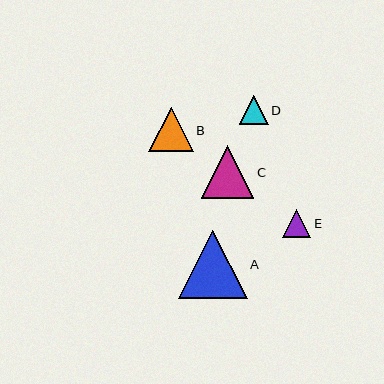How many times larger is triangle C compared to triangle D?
Triangle C is approximately 1.8 times the size of triangle D.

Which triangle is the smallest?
Triangle E is the smallest with a size of approximately 28 pixels.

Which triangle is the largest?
Triangle A is the largest with a size of approximately 69 pixels.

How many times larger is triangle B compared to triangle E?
Triangle B is approximately 1.6 times the size of triangle E.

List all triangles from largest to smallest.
From largest to smallest: A, C, B, D, E.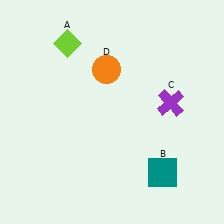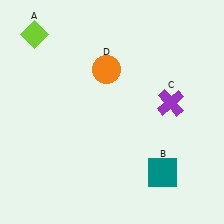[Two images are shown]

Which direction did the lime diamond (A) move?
The lime diamond (A) moved left.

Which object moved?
The lime diamond (A) moved left.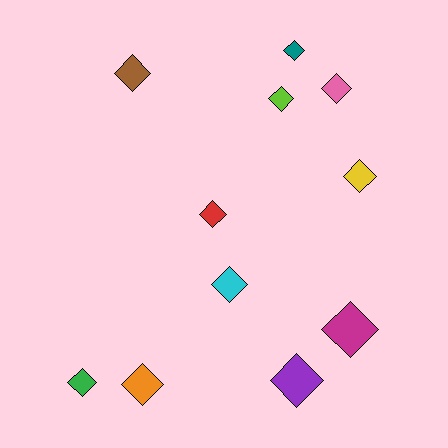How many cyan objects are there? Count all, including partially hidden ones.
There is 1 cyan object.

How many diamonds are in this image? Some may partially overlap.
There are 11 diamonds.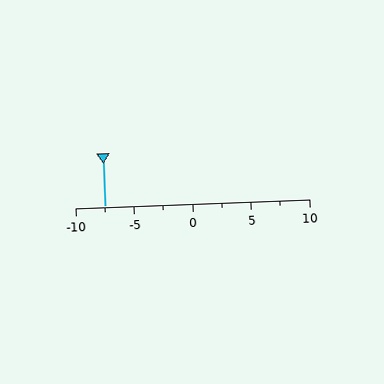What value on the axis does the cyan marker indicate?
The marker indicates approximately -7.5.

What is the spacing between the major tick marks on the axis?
The major ticks are spaced 5 apart.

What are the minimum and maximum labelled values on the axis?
The axis runs from -10 to 10.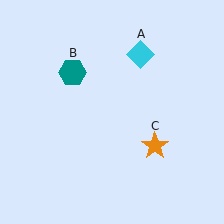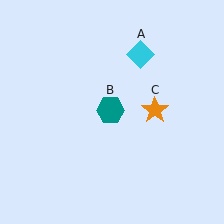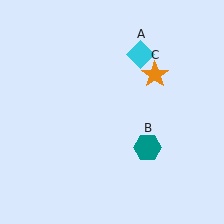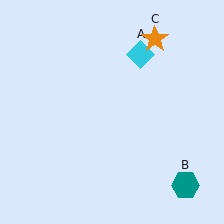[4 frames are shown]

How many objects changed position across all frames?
2 objects changed position: teal hexagon (object B), orange star (object C).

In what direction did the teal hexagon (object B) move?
The teal hexagon (object B) moved down and to the right.